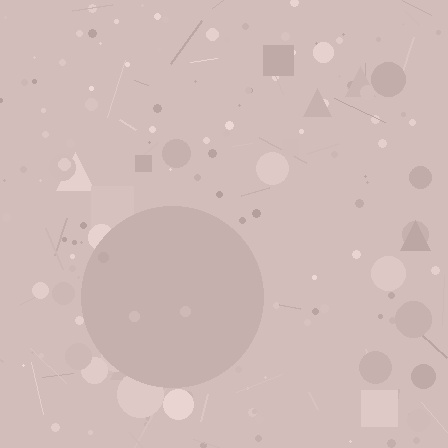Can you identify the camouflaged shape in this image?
The camouflaged shape is a circle.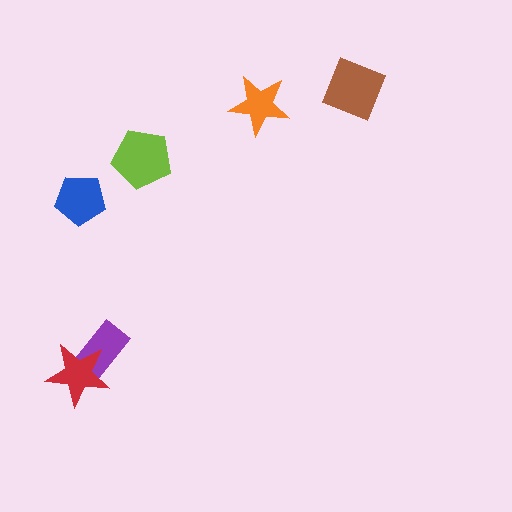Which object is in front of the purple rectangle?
The red star is in front of the purple rectangle.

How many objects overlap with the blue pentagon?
0 objects overlap with the blue pentagon.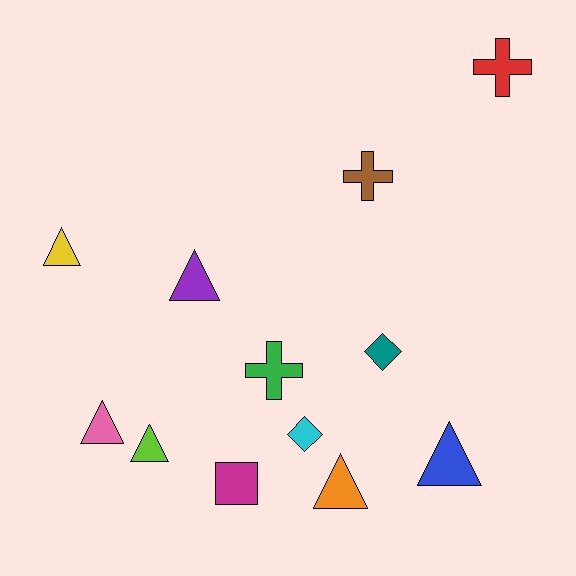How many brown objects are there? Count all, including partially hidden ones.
There is 1 brown object.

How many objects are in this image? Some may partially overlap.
There are 12 objects.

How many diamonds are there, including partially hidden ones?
There are 2 diamonds.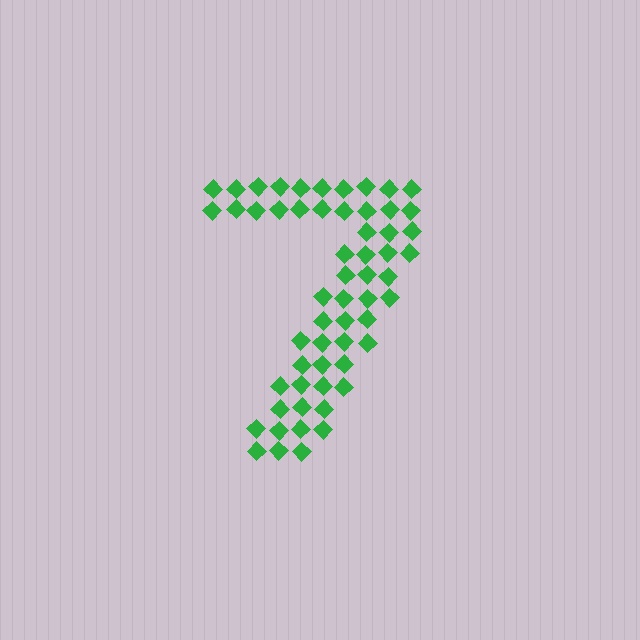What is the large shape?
The large shape is the digit 7.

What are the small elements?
The small elements are diamonds.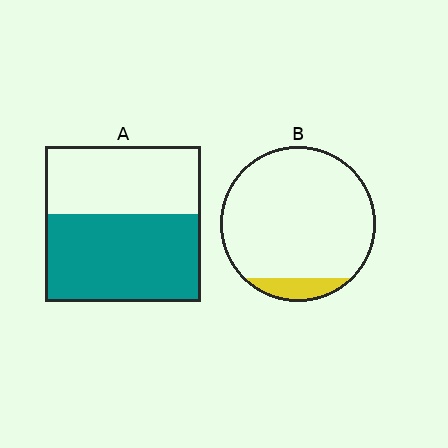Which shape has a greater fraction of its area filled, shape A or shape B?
Shape A.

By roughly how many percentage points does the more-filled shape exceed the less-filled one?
By roughly 45 percentage points (A over B).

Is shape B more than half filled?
No.